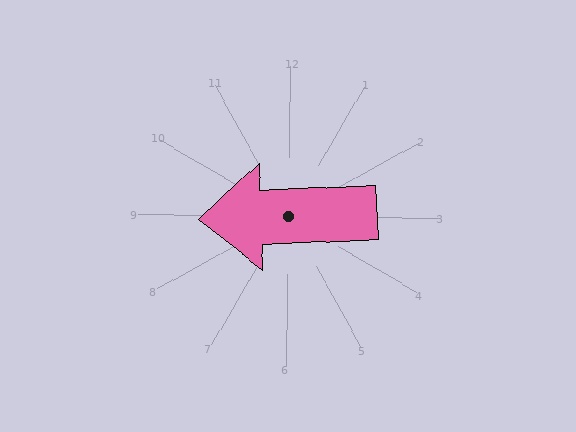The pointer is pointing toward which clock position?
Roughly 9 o'clock.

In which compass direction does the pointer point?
West.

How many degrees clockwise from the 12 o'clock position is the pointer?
Approximately 267 degrees.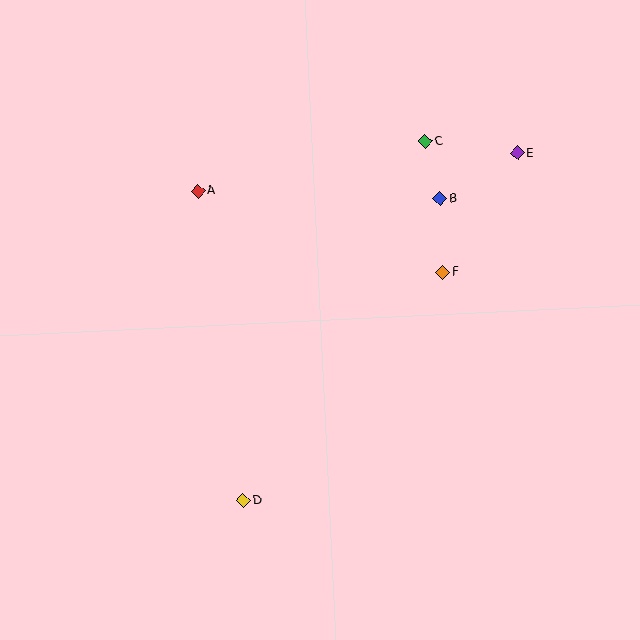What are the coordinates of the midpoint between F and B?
The midpoint between F and B is at (441, 236).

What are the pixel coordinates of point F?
Point F is at (442, 272).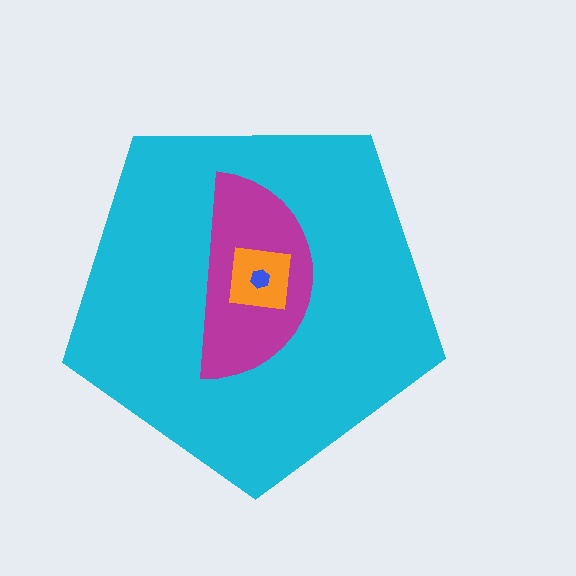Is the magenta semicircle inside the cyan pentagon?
Yes.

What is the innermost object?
The blue hexagon.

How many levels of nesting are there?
4.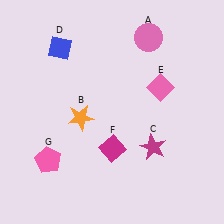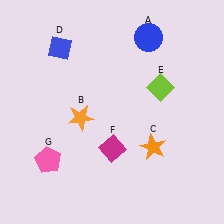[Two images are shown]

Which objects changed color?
A changed from pink to blue. C changed from magenta to orange. E changed from pink to lime.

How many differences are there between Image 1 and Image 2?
There are 3 differences between the two images.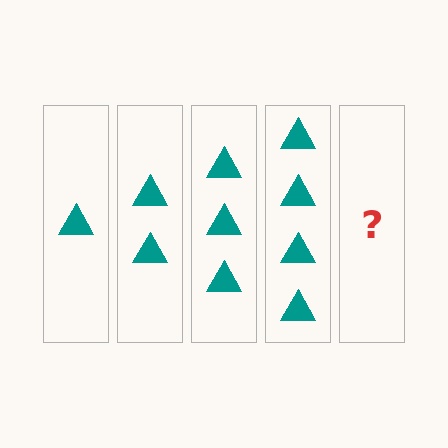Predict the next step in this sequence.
The next step is 5 triangles.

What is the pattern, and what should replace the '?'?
The pattern is that each step adds one more triangle. The '?' should be 5 triangles.